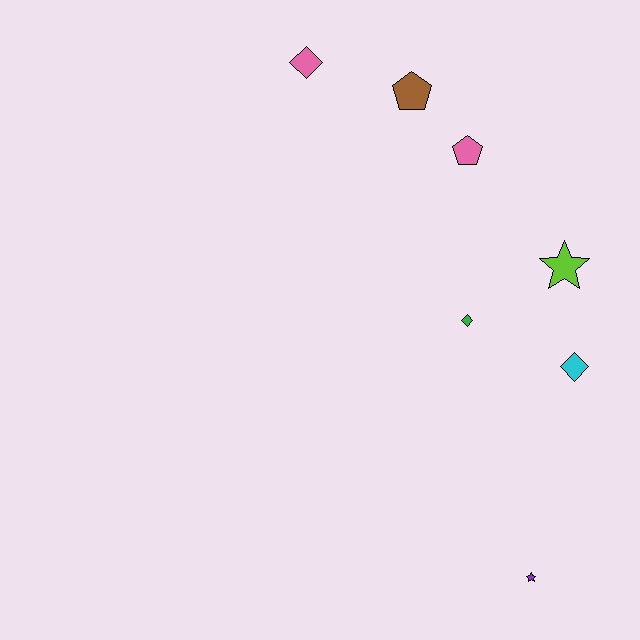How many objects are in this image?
There are 7 objects.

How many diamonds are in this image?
There are 3 diamonds.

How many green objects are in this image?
There is 1 green object.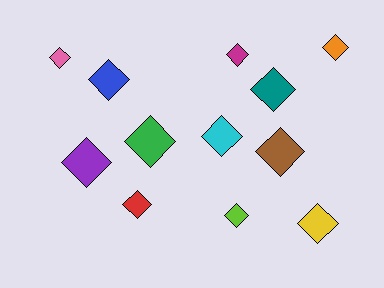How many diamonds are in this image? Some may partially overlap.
There are 12 diamonds.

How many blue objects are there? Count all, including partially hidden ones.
There is 1 blue object.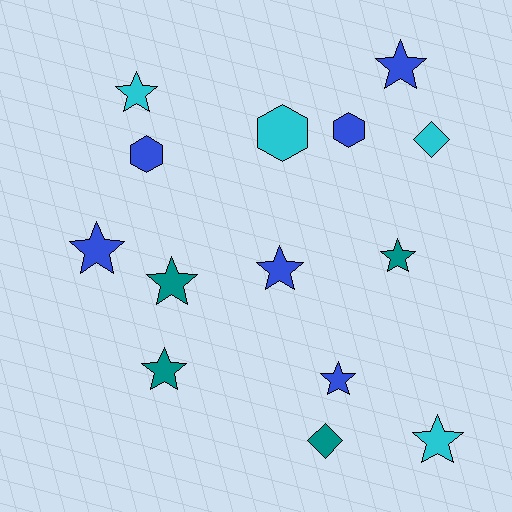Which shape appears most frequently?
Star, with 9 objects.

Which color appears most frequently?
Blue, with 6 objects.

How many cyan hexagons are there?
There is 1 cyan hexagon.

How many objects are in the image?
There are 14 objects.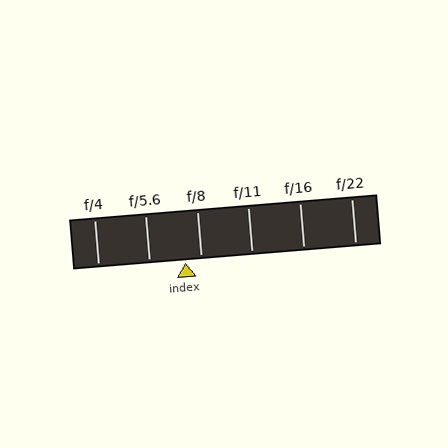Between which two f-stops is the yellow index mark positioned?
The index mark is between f/5.6 and f/8.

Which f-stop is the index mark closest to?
The index mark is closest to f/8.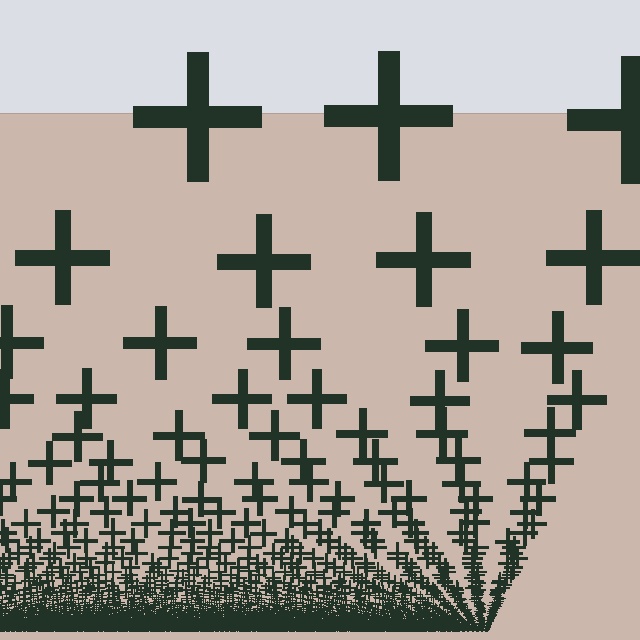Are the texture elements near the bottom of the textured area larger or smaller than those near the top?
Smaller. The gradient is inverted — elements near the bottom are smaller and denser.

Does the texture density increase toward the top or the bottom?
Density increases toward the bottom.